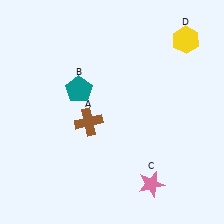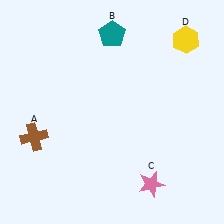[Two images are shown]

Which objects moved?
The objects that moved are: the brown cross (A), the teal pentagon (B).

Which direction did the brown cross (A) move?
The brown cross (A) moved left.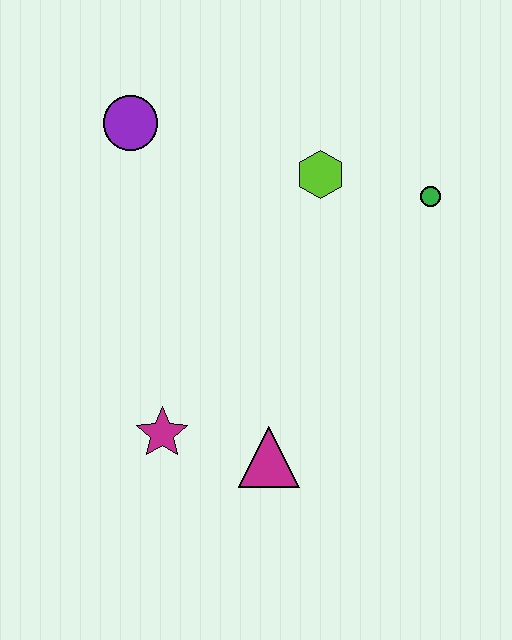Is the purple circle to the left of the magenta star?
Yes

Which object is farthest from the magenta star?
The green circle is farthest from the magenta star.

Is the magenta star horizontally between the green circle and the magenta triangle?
No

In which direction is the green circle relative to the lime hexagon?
The green circle is to the right of the lime hexagon.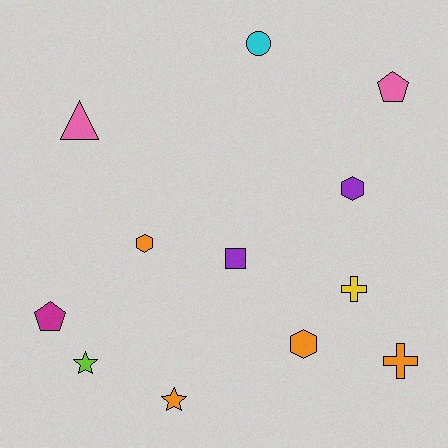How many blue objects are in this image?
There are no blue objects.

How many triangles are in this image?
There is 1 triangle.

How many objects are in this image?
There are 12 objects.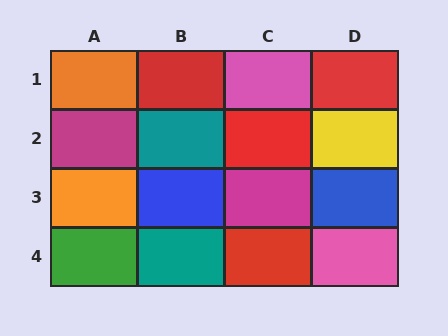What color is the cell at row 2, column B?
Teal.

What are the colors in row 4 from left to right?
Green, teal, red, pink.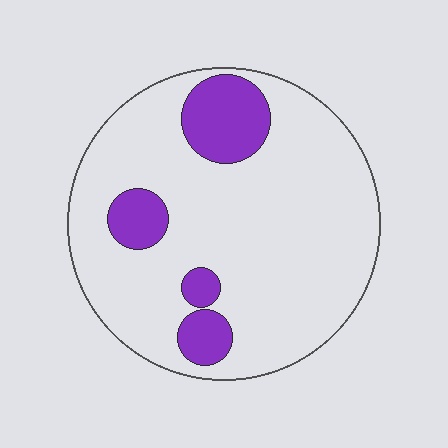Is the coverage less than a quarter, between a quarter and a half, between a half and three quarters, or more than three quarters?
Less than a quarter.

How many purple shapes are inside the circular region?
4.